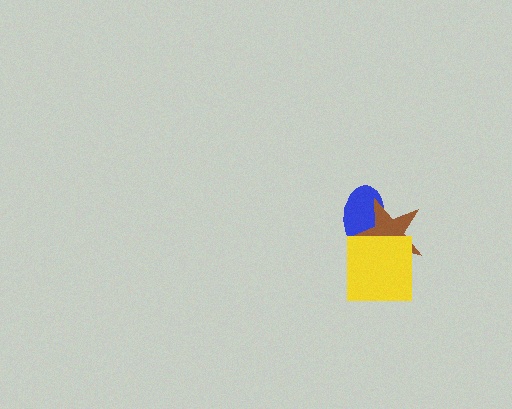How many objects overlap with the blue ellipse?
2 objects overlap with the blue ellipse.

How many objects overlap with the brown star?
2 objects overlap with the brown star.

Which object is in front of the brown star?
The yellow square is in front of the brown star.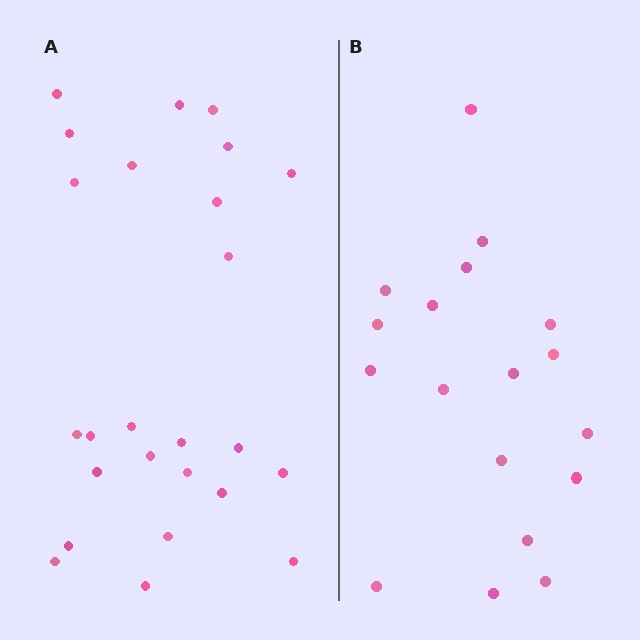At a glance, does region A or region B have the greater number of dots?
Region A (the left region) has more dots.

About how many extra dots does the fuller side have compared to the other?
Region A has roughly 8 or so more dots than region B.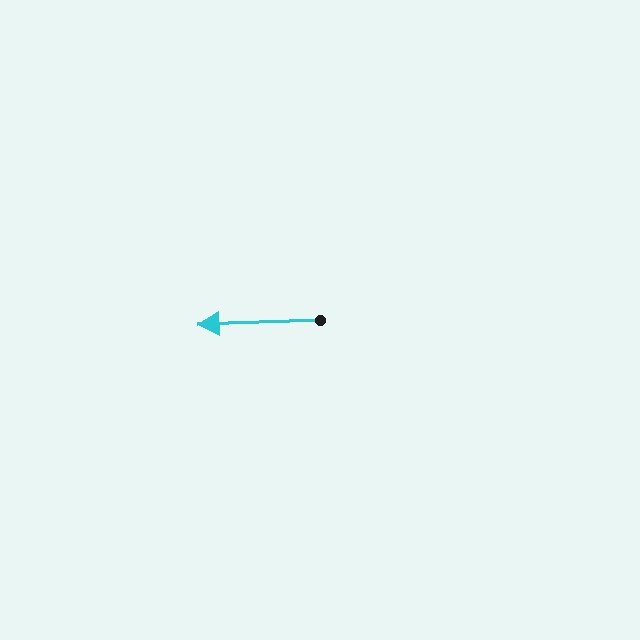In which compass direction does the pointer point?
West.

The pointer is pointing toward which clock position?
Roughly 9 o'clock.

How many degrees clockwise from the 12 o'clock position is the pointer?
Approximately 268 degrees.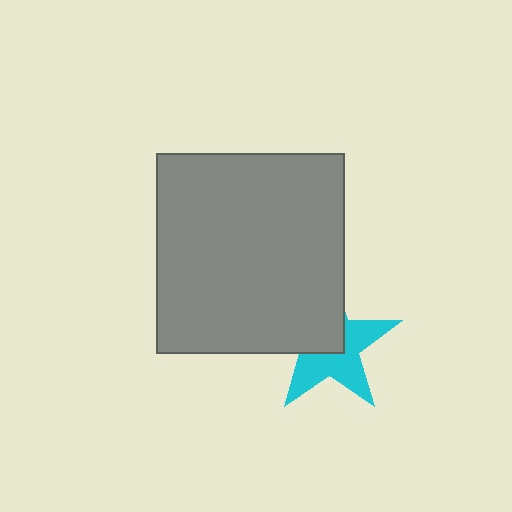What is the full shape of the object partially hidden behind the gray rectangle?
The partially hidden object is a cyan star.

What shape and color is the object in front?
The object in front is a gray rectangle.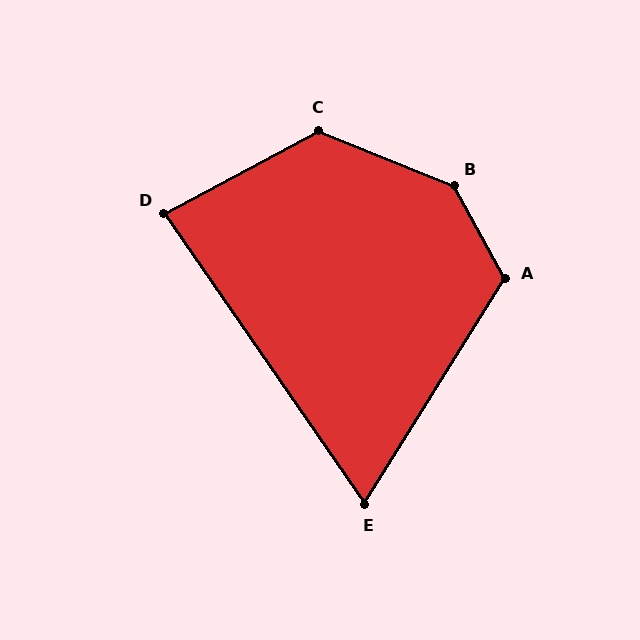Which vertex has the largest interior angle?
B, at approximately 141 degrees.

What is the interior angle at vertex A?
Approximately 119 degrees (obtuse).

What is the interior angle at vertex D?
Approximately 84 degrees (acute).